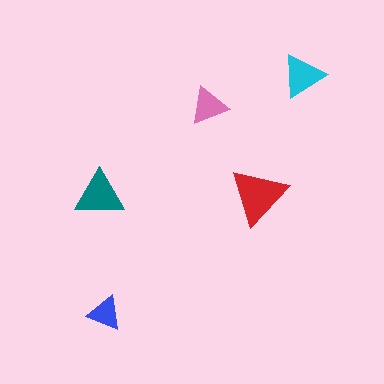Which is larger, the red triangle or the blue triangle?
The red one.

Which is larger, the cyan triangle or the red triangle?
The red one.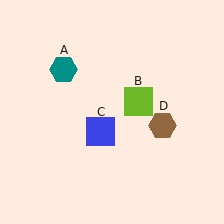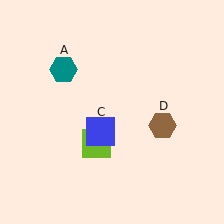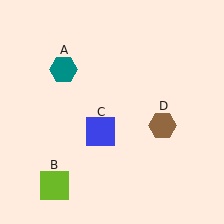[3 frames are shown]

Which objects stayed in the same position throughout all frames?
Teal hexagon (object A) and blue square (object C) and brown hexagon (object D) remained stationary.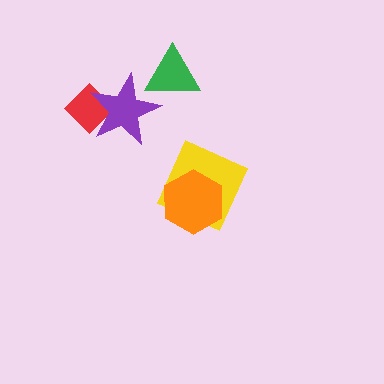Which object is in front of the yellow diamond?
The orange hexagon is in front of the yellow diamond.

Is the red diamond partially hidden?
Yes, it is partially covered by another shape.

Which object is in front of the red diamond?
The purple star is in front of the red diamond.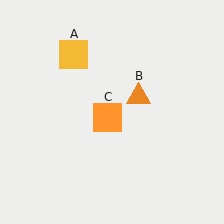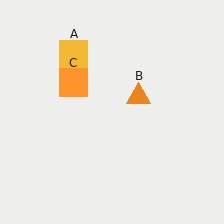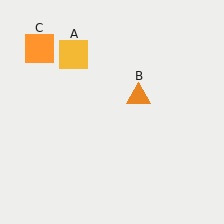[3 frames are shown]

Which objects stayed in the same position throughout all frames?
Yellow square (object A) and orange triangle (object B) remained stationary.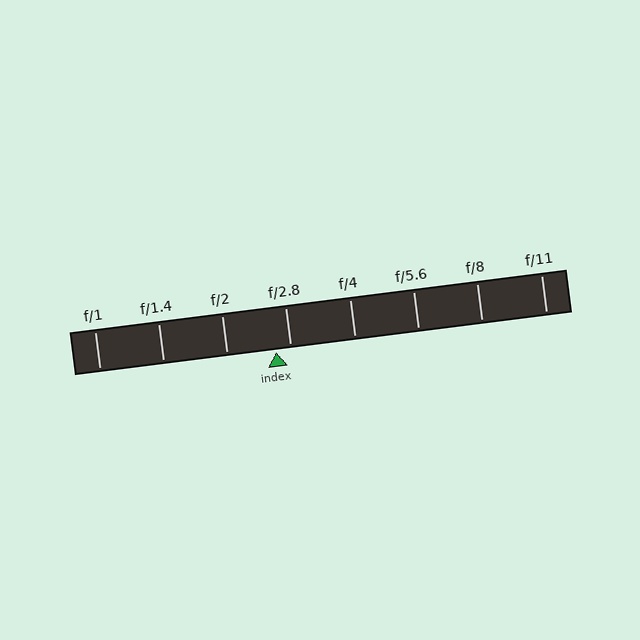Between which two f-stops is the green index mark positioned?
The index mark is between f/2 and f/2.8.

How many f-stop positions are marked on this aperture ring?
There are 8 f-stop positions marked.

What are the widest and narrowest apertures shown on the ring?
The widest aperture shown is f/1 and the narrowest is f/11.